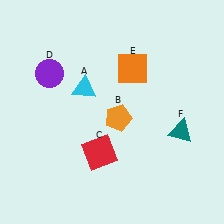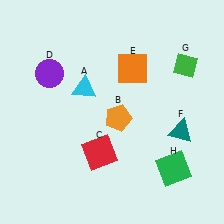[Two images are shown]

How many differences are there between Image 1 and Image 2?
There are 2 differences between the two images.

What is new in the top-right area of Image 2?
A green diamond (G) was added in the top-right area of Image 2.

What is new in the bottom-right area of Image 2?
A green square (H) was added in the bottom-right area of Image 2.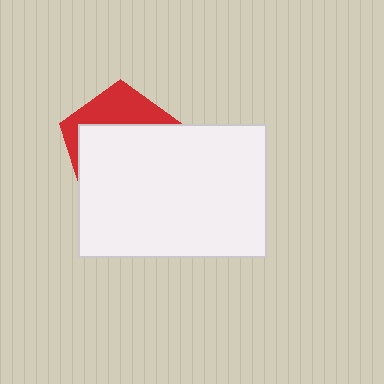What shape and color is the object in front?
The object in front is a white rectangle.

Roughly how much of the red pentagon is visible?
A small part of it is visible (roughly 33%).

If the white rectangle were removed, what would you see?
You would see the complete red pentagon.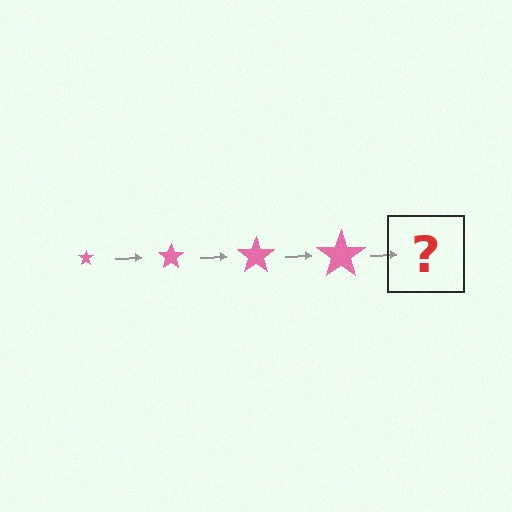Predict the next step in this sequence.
The next step is a pink star, larger than the previous one.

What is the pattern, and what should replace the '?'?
The pattern is that the star gets progressively larger each step. The '?' should be a pink star, larger than the previous one.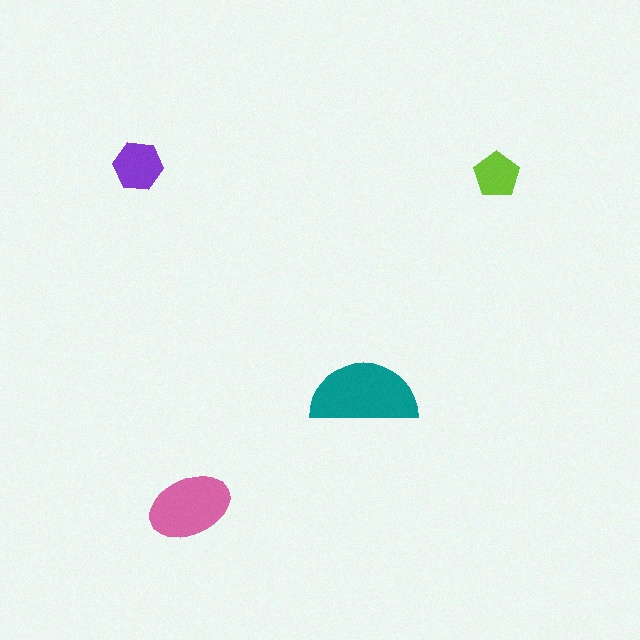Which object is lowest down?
The pink ellipse is bottommost.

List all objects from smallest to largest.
The lime pentagon, the purple hexagon, the pink ellipse, the teal semicircle.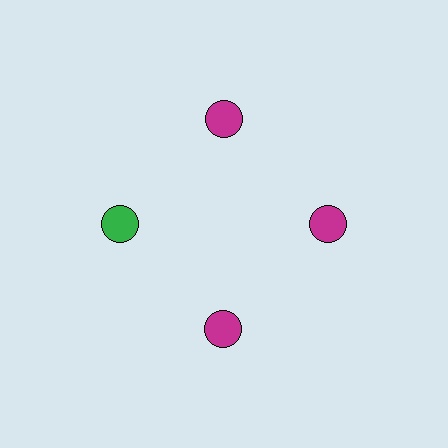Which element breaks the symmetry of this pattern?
The green circle at roughly the 9 o'clock position breaks the symmetry. All other shapes are magenta circles.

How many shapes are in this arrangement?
There are 4 shapes arranged in a ring pattern.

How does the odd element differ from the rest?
It has a different color: green instead of magenta.